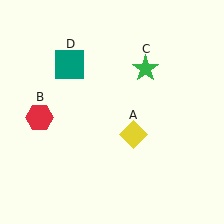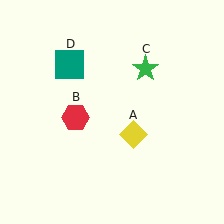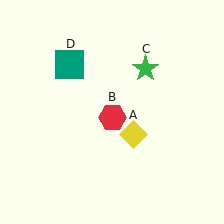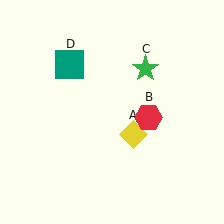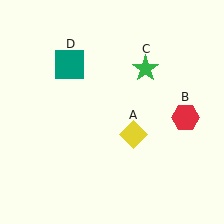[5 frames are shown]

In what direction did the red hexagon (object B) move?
The red hexagon (object B) moved right.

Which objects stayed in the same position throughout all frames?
Yellow diamond (object A) and green star (object C) and teal square (object D) remained stationary.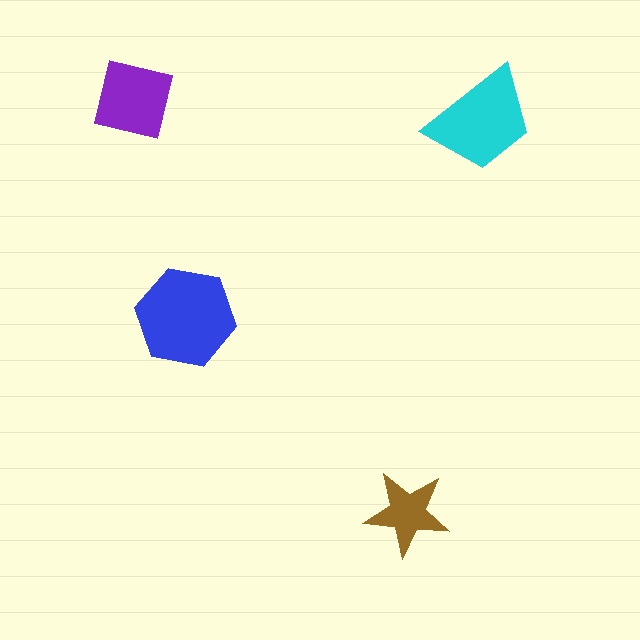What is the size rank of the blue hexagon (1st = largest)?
1st.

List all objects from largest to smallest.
The blue hexagon, the cyan trapezoid, the purple square, the brown star.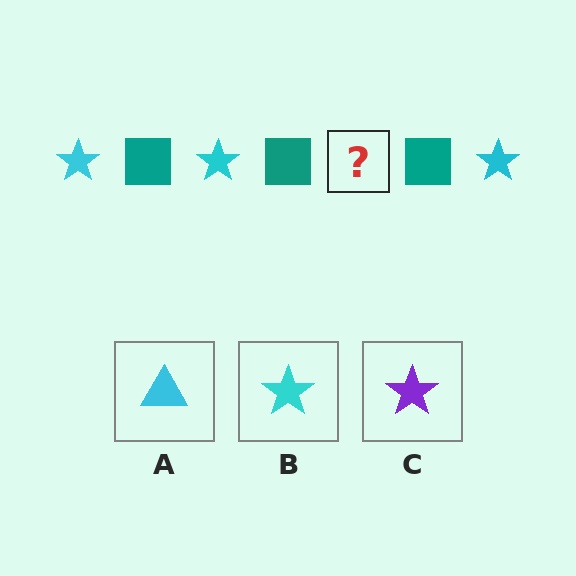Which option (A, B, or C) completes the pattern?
B.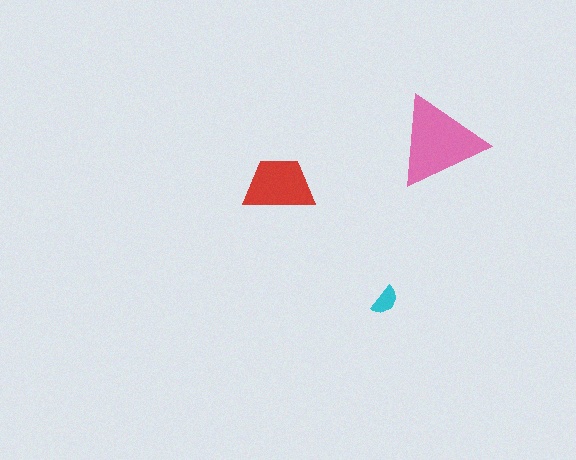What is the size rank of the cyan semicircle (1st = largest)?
3rd.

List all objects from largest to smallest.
The pink triangle, the red trapezoid, the cyan semicircle.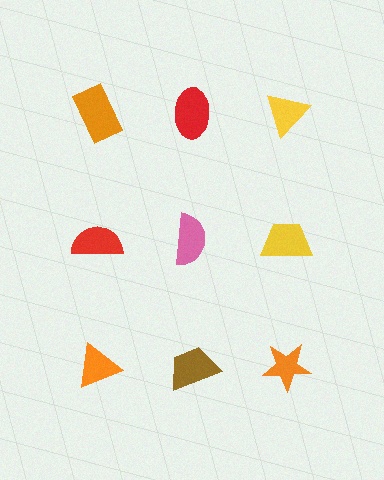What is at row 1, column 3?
A yellow triangle.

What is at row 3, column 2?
A brown trapezoid.